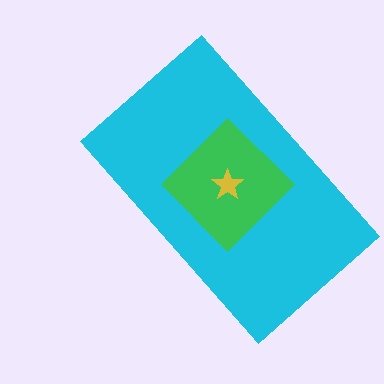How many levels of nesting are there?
3.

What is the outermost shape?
The cyan rectangle.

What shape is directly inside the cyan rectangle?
The green diamond.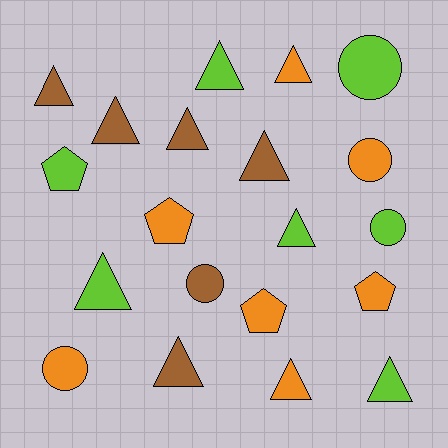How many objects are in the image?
There are 20 objects.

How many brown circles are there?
There is 1 brown circle.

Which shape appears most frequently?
Triangle, with 11 objects.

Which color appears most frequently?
Lime, with 7 objects.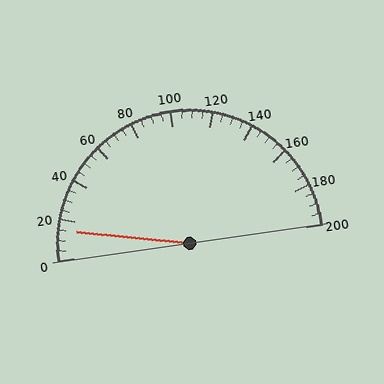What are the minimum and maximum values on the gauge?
The gauge ranges from 0 to 200.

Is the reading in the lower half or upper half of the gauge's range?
The reading is in the lower half of the range (0 to 200).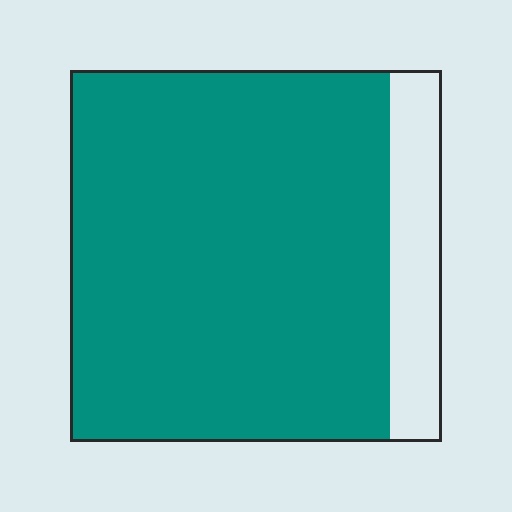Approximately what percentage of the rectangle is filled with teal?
Approximately 85%.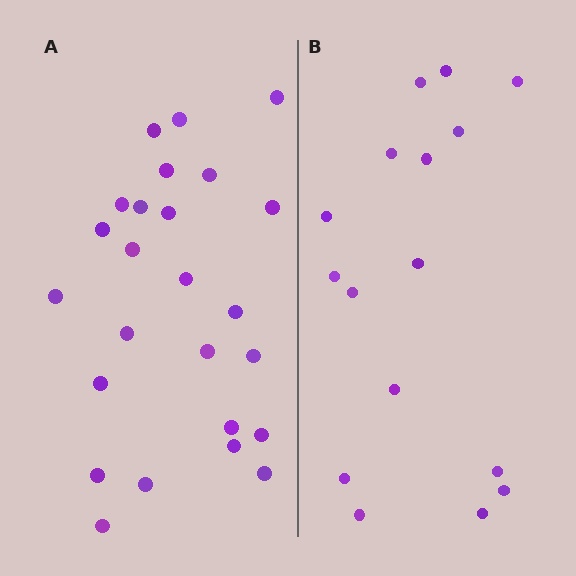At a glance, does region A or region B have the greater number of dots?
Region A (the left region) has more dots.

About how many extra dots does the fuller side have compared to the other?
Region A has roughly 8 or so more dots than region B.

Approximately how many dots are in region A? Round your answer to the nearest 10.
About 20 dots. (The exact count is 25, which rounds to 20.)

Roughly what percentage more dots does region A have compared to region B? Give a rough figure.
About 55% more.